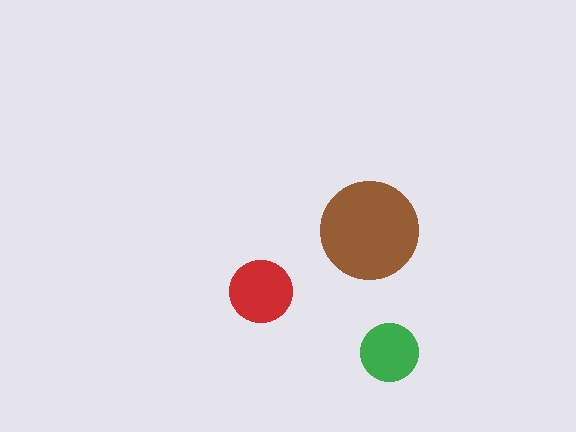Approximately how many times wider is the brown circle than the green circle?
About 1.5 times wider.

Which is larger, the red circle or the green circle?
The red one.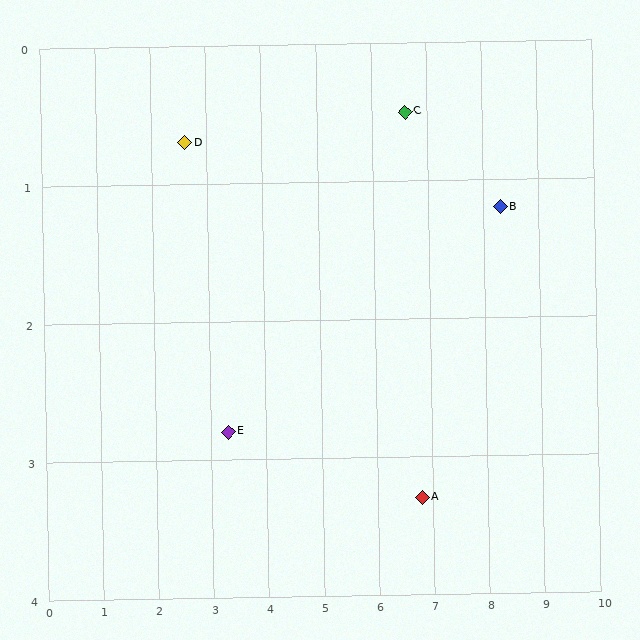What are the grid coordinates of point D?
Point D is at approximately (2.6, 0.7).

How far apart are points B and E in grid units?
Points B and E are about 5.2 grid units apart.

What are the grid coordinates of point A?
Point A is at approximately (6.8, 3.3).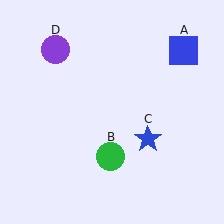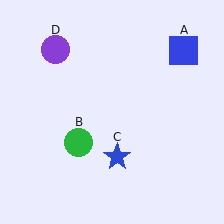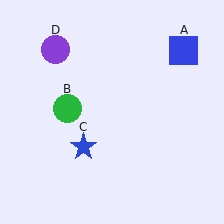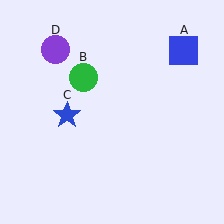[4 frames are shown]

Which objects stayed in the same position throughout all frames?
Blue square (object A) and purple circle (object D) remained stationary.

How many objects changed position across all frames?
2 objects changed position: green circle (object B), blue star (object C).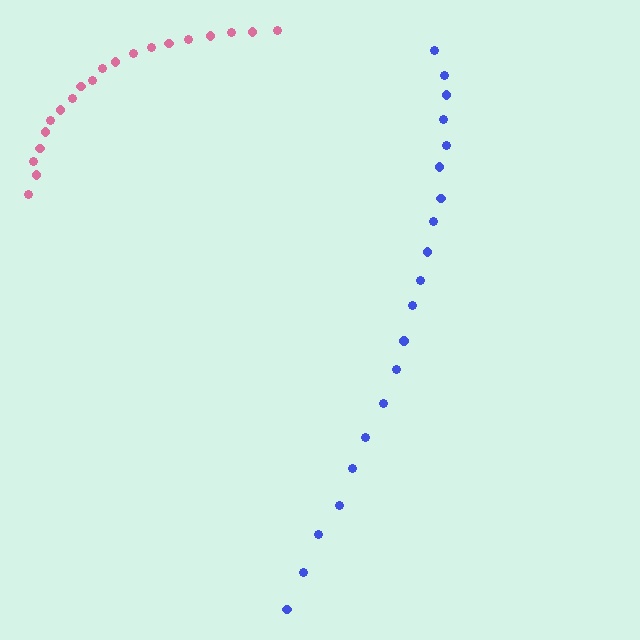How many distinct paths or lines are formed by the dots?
There are 2 distinct paths.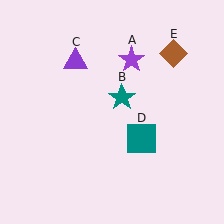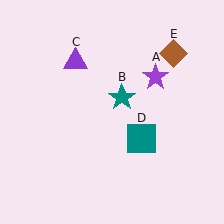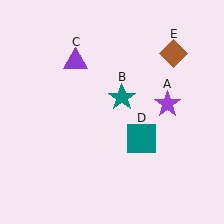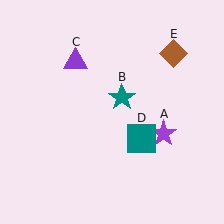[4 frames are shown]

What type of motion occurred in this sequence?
The purple star (object A) rotated clockwise around the center of the scene.